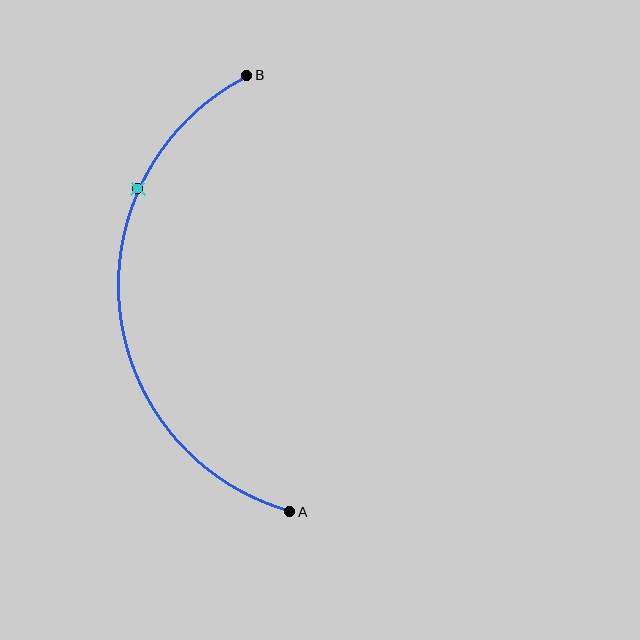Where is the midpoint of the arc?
The arc midpoint is the point on the curve farthest from the straight line joining A and B. It sits to the left of that line.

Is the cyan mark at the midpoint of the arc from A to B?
No. The cyan mark lies on the arc but is closer to endpoint B. The arc midpoint would be at the point on the curve equidistant along the arc from both A and B.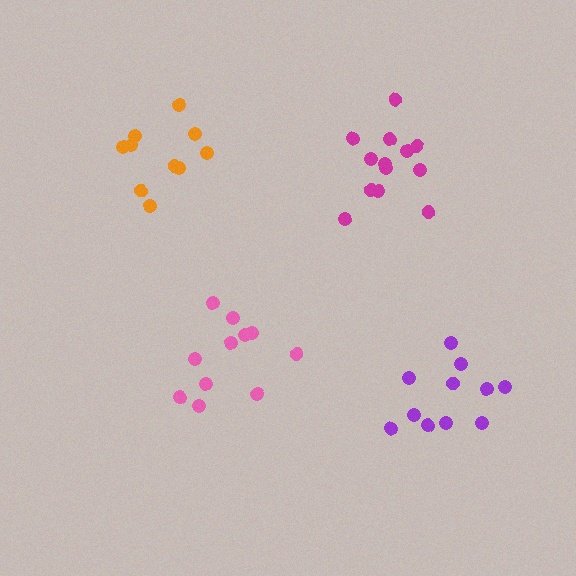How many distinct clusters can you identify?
There are 4 distinct clusters.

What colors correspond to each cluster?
The clusters are colored: pink, purple, magenta, orange.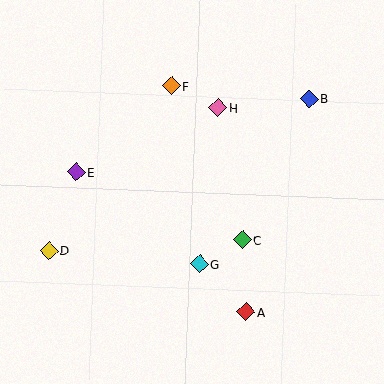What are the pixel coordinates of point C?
Point C is at (242, 240).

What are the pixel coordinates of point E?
Point E is at (76, 172).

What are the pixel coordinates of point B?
Point B is at (309, 99).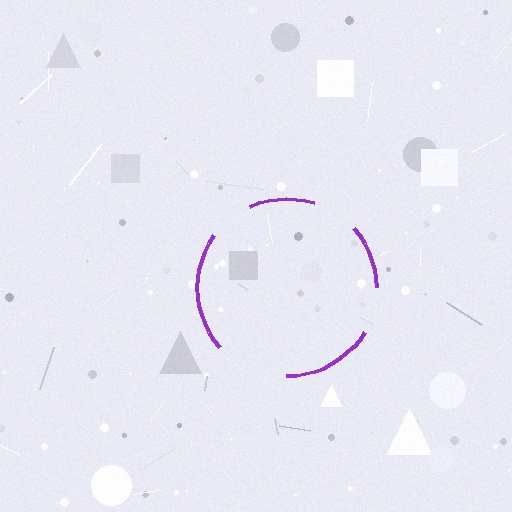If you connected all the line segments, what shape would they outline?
They would outline a circle.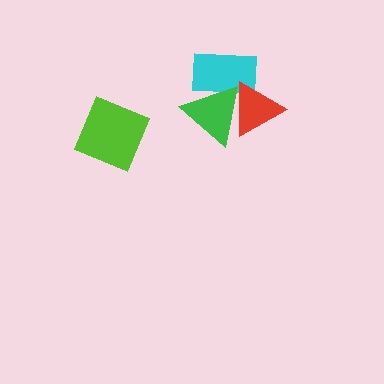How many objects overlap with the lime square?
0 objects overlap with the lime square.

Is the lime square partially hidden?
No, no other shape covers it.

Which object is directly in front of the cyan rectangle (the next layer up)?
The green triangle is directly in front of the cyan rectangle.